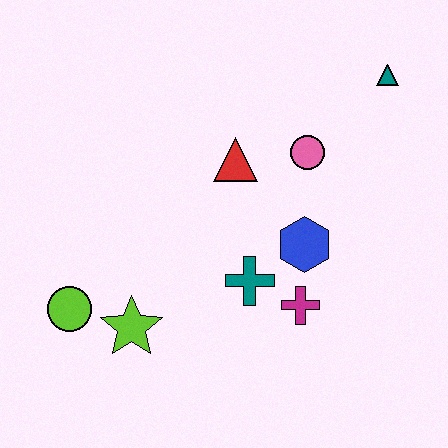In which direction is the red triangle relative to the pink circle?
The red triangle is to the left of the pink circle.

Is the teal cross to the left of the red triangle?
No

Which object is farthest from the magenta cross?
The teal triangle is farthest from the magenta cross.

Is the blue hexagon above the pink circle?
No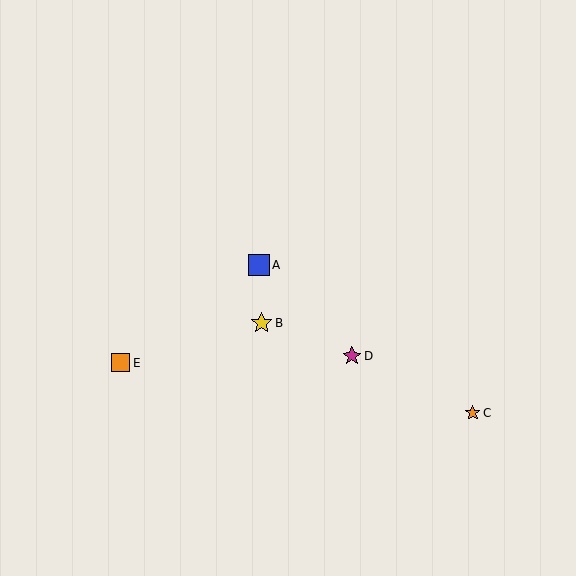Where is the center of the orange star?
The center of the orange star is at (473, 413).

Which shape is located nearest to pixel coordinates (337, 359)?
The magenta star (labeled D) at (352, 356) is nearest to that location.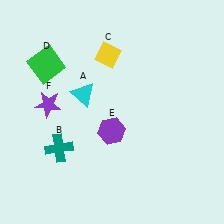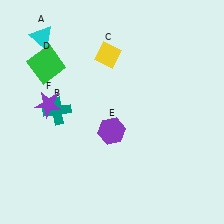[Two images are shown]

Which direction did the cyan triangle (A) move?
The cyan triangle (A) moved up.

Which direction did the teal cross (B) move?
The teal cross (B) moved up.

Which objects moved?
The objects that moved are: the cyan triangle (A), the teal cross (B).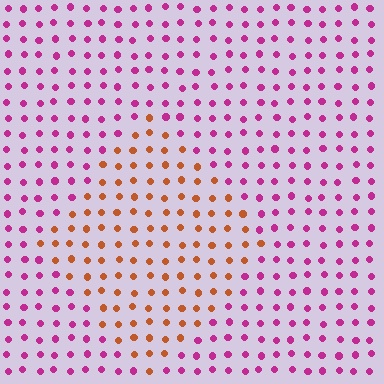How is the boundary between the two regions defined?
The boundary is defined purely by a slight shift in hue (about 61 degrees). Spacing, size, and orientation are identical on both sides.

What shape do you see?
I see a diamond.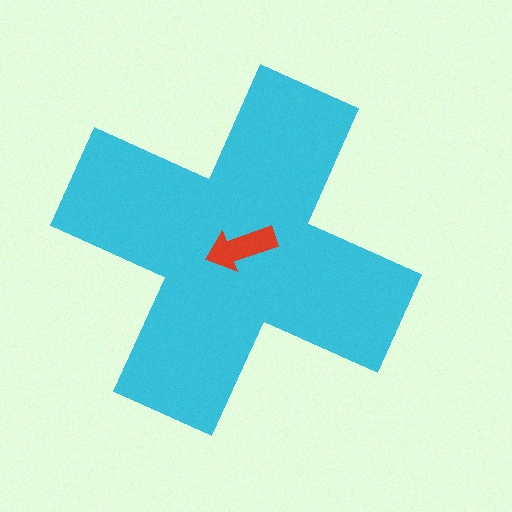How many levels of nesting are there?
2.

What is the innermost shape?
The red arrow.